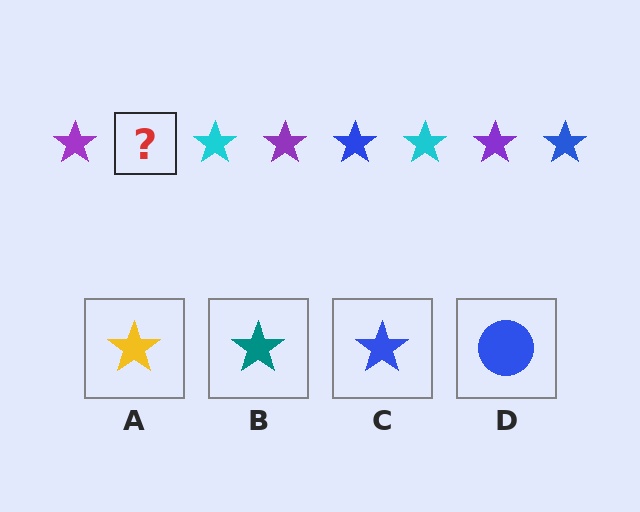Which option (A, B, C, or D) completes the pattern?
C.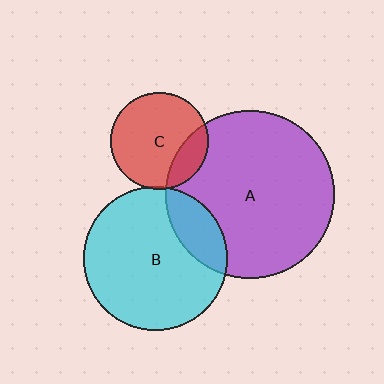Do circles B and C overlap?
Yes.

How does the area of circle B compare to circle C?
Approximately 2.2 times.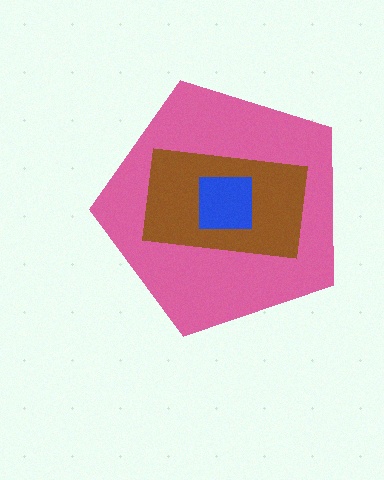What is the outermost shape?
The pink pentagon.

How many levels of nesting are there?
3.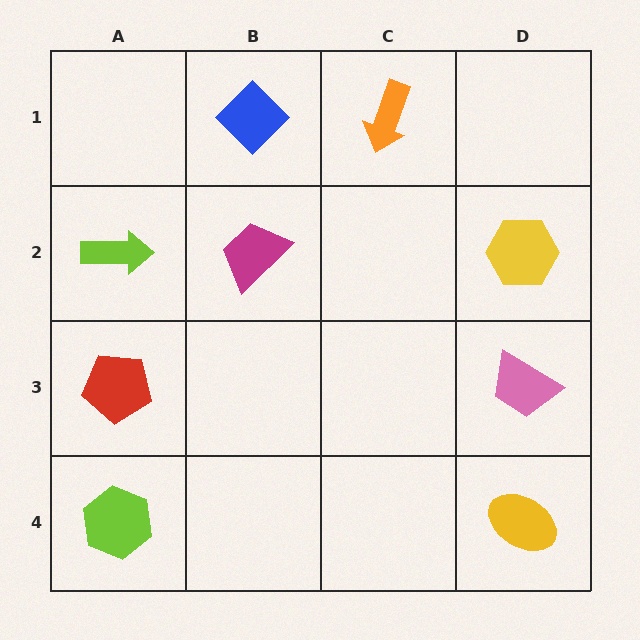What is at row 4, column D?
A yellow ellipse.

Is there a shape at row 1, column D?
No, that cell is empty.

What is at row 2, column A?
A lime arrow.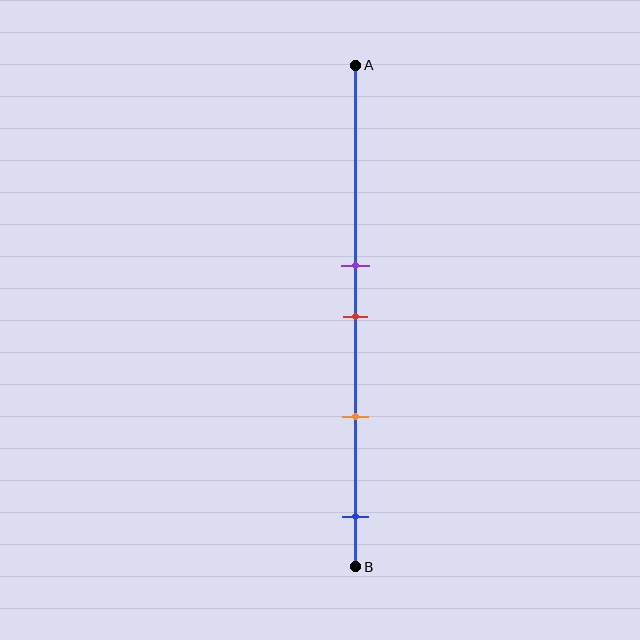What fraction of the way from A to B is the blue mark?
The blue mark is approximately 90% (0.9) of the way from A to B.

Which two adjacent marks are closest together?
The purple and red marks are the closest adjacent pair.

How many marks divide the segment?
There are 4 marks dividing the segment.